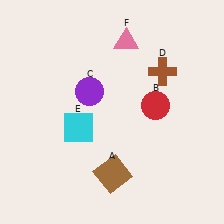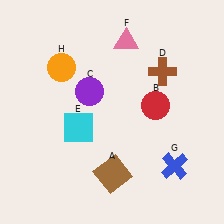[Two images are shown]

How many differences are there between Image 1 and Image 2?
There are 2 differences between the two images.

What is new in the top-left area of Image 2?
An orange circle (H) was added in the top-left area of Image 2.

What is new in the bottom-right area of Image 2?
A blue cross (G) was added in the bottom-right area of Image 2.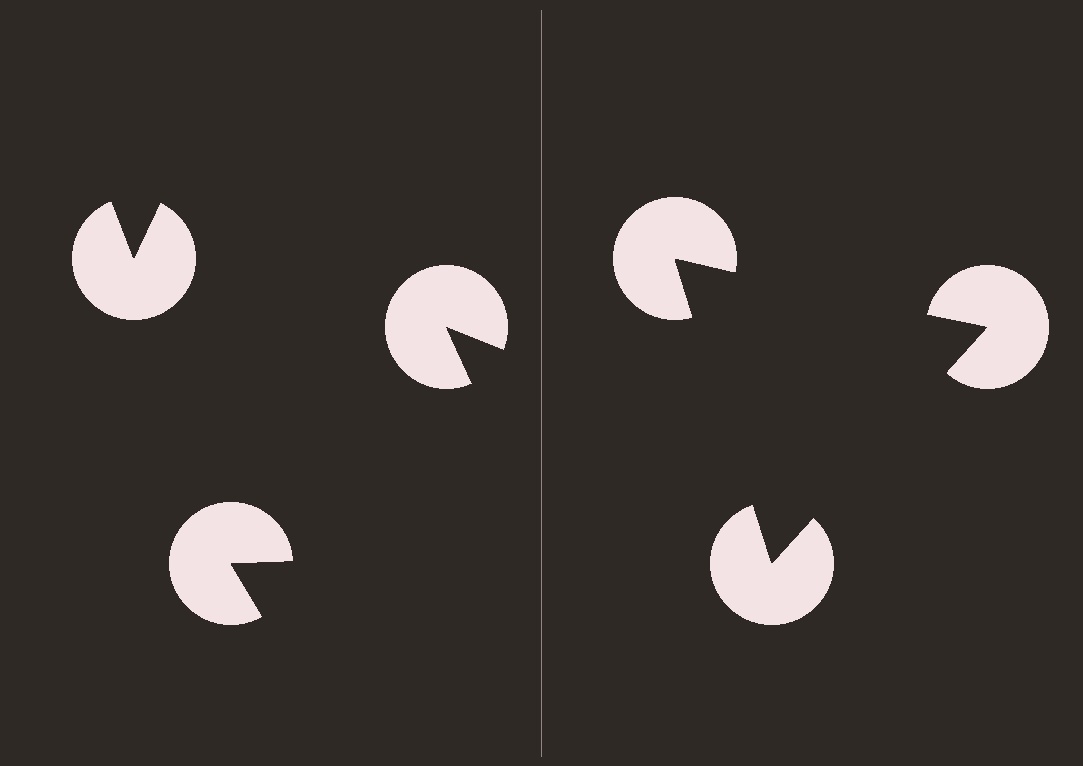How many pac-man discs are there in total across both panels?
6 — 3 on each side.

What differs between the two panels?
The pac-man discs are positioned identically on both sides; only the wedge orientations differ. On the right they align to a triangle; on the left they are misaligned.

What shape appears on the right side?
An illusory triangle.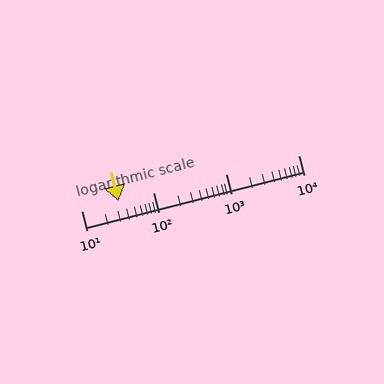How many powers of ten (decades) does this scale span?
The scale spans 3 decades, from 10 to 10000.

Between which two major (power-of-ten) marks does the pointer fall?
The pointer is between 10 and 100.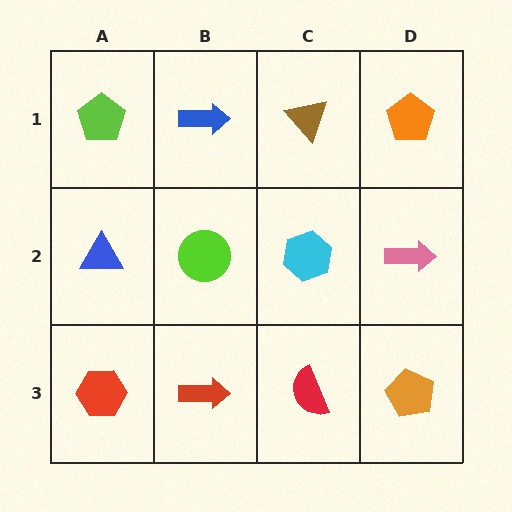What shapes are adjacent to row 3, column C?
A cyan hexagon (row 2, column C), a red arrow (row 3, column B), an orange pentagon (row 3, column D).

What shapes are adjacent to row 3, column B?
A lime circle (row 2, column B), a red hexagon (row 3, column A), a red semicircle (row 3, column C).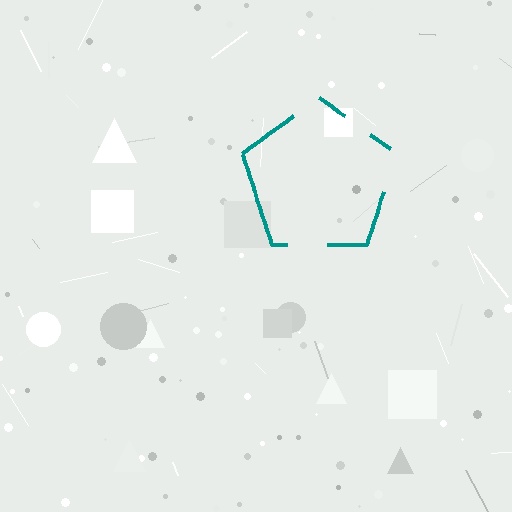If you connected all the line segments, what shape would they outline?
They would outline a pentagon.